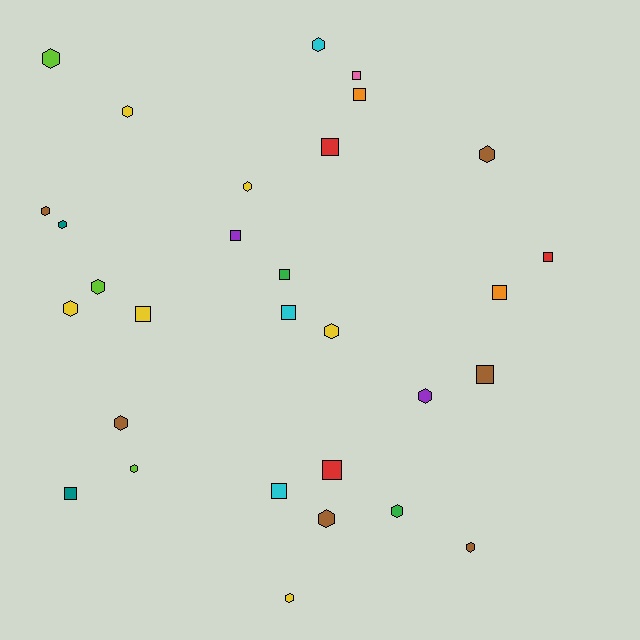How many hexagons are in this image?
There are 17 hexagons.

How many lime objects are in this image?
There are 3 lime objects.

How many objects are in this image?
There are 30 objects.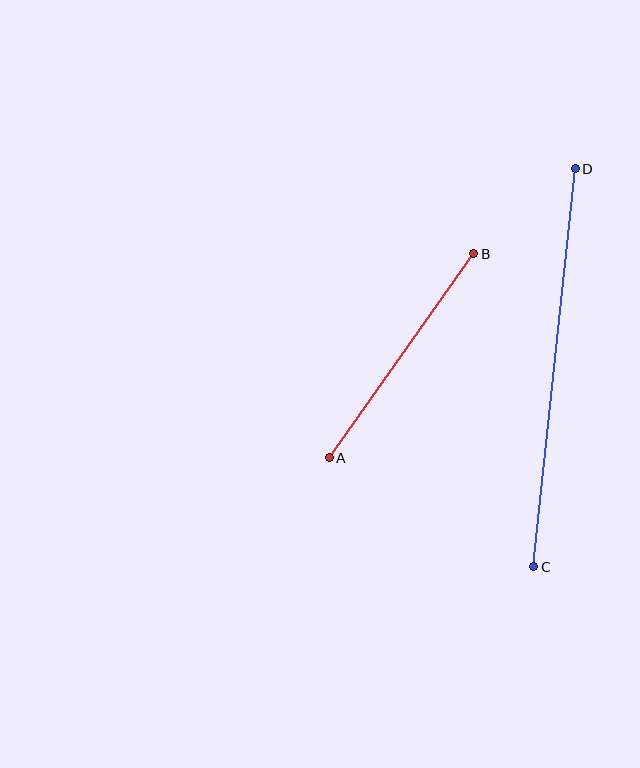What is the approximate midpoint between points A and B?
The midpoint is at approximately (401, 356) pixels.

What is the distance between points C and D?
The distance is approximately 400 pixels.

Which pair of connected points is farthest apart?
Points C and D are farthest apart.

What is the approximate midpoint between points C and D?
The midpoint is at approximately (554, 368) pixels.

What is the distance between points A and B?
The distance is approximately 250 pixels.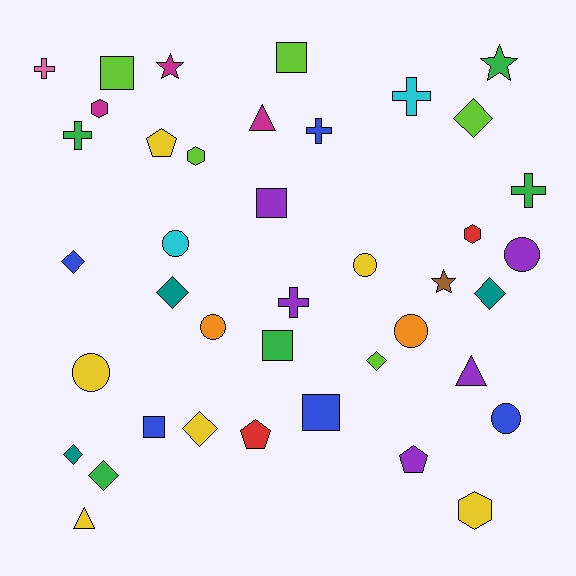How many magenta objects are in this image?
There are 3 magenta objects.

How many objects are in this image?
There are 40 objects.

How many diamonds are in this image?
There are 8 diamonds.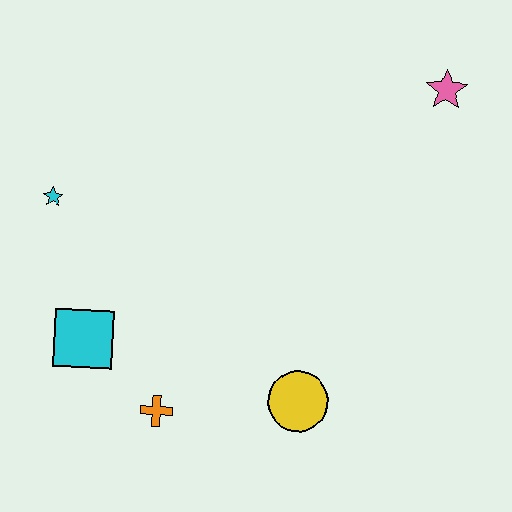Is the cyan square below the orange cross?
No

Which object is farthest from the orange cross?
The pink star is farthest from the orange cross.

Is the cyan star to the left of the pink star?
Yes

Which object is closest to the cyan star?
The cyan square is closest to the cyan star.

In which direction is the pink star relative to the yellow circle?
The pink star is above the yellow circle.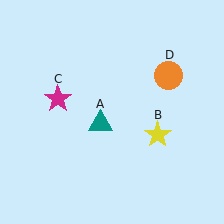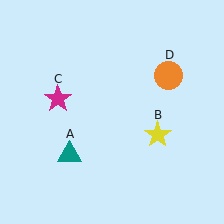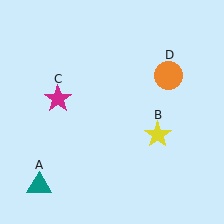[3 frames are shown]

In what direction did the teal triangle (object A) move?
The teal triangle (object A) moved down and to the left.